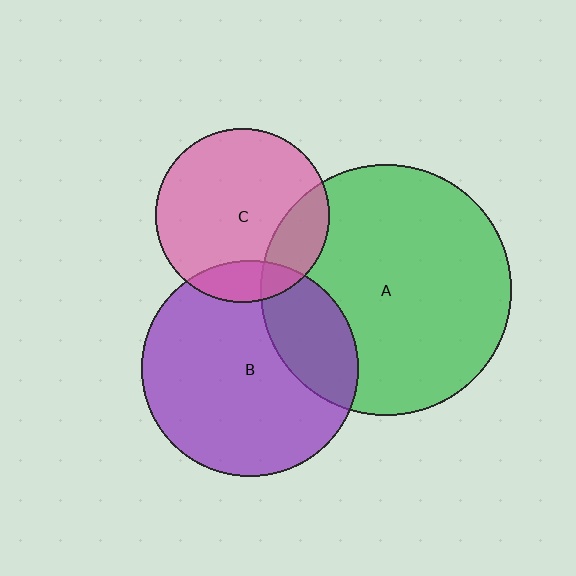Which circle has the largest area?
Circle A (green).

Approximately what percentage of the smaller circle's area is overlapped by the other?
Approximately 20%.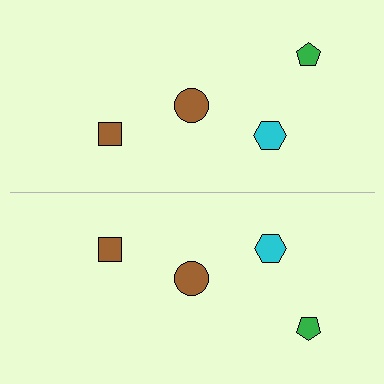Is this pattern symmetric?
Yes, this pattern has bilateral (reflection) symmetry.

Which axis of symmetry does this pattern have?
The pattern has a horizontal axis of symmetry running through the center of the image.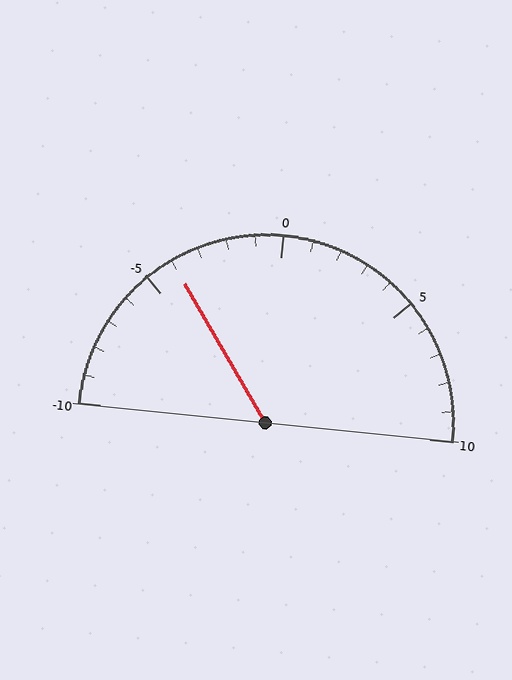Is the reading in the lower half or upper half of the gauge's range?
The reading is in the lower half of the range (-10 to 10).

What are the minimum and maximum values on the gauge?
The gauge ranges from -10 to 10.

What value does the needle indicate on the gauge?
The needle indicates approximately -4.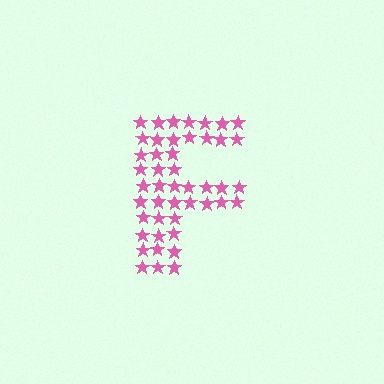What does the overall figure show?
The overall figure shows the letter F.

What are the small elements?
The small elements are stars.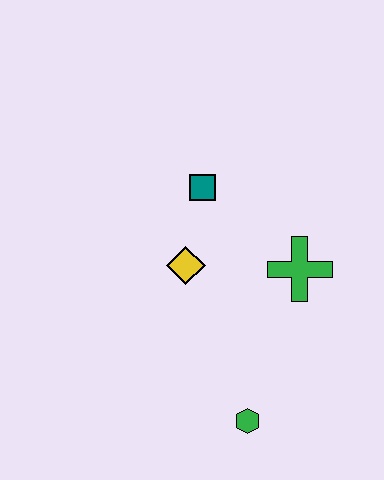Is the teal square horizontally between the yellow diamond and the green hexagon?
Yes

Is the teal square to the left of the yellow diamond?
No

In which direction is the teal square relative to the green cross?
The teal square is to the left of the green cross.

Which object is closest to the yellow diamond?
The teal square is closest to the yellow diamond.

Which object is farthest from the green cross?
The green hexagon is farthest from the green cross.